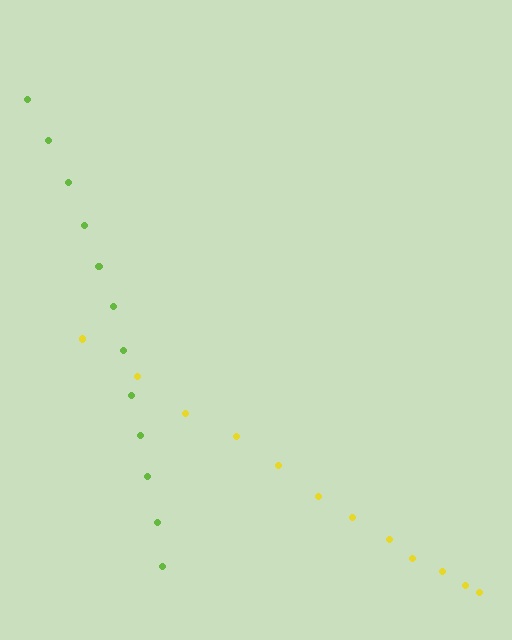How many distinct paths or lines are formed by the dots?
There are 2 distinct paths.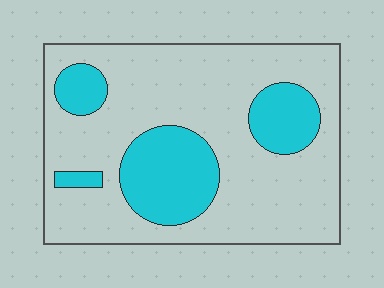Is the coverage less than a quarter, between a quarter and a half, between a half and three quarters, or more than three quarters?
Between a quarter and a half.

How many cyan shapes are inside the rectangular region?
4.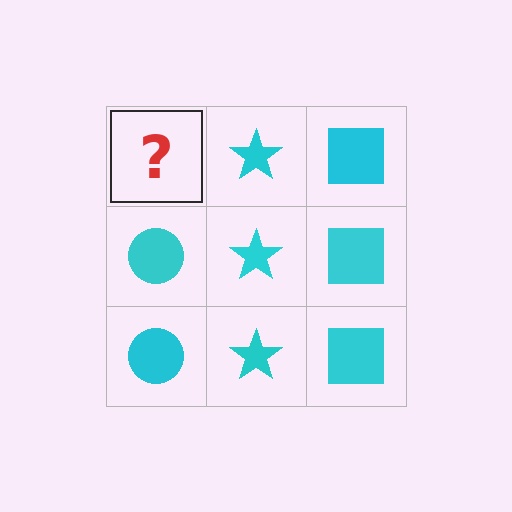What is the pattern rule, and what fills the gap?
The rule is that each column has a consistent shape. The gap should be filled with a cyan circle.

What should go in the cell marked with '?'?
The missing cell should contain a cyan circle.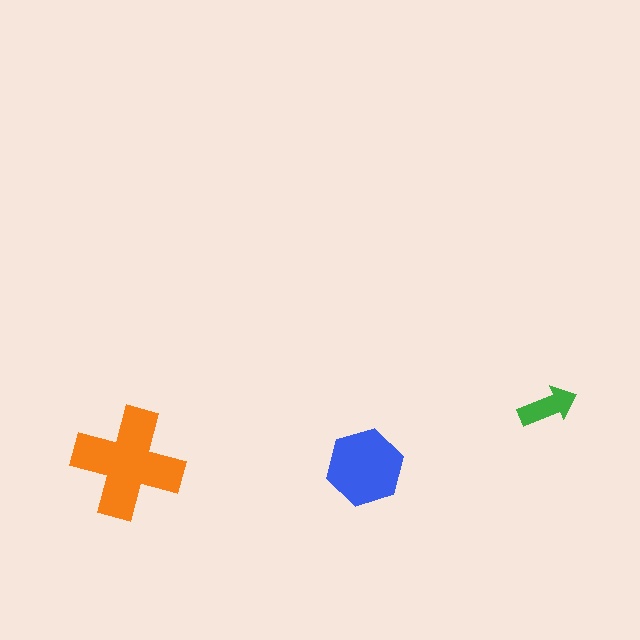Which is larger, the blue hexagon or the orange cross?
The orange cross.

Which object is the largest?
The orange cross.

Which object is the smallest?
The green arrow.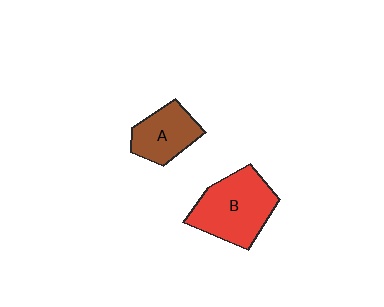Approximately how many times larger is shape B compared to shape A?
Approximately 1.6 times.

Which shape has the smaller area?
Shape A (brown).